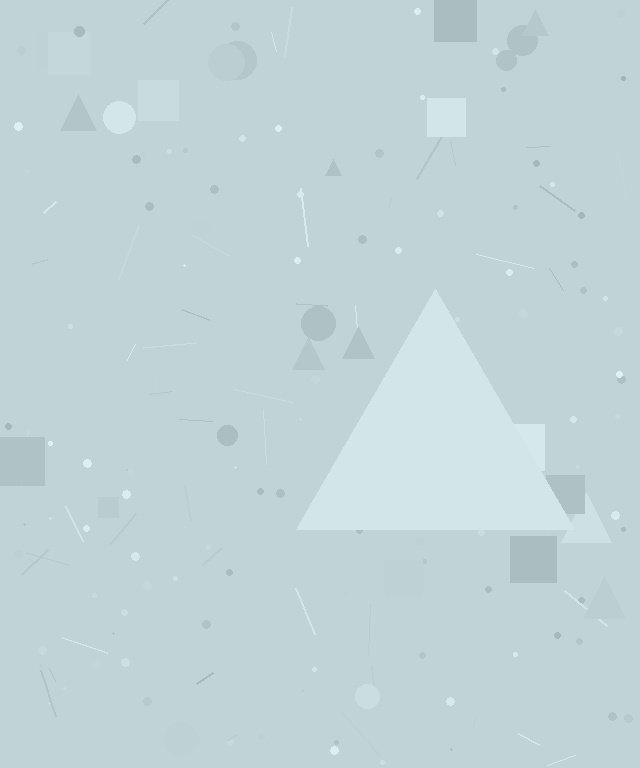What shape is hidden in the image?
A triangle is hidden in the image.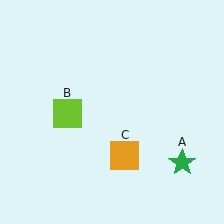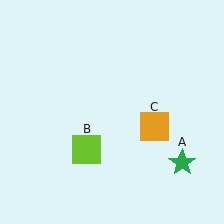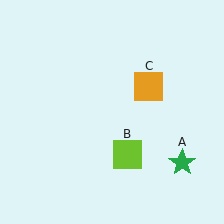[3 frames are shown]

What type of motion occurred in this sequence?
The lime square (object B), orange square (object C) rotated counterclockwise around the center of the scene.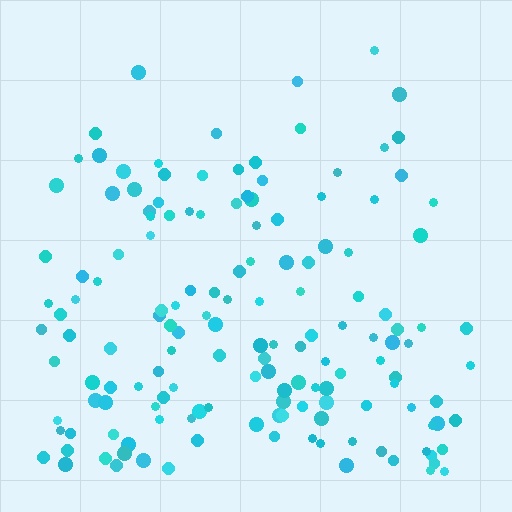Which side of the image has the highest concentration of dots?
The bottom.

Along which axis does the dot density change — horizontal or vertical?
Vertical.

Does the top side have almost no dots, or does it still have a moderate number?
Still a moderate number, just noticeably fewer than the bottom.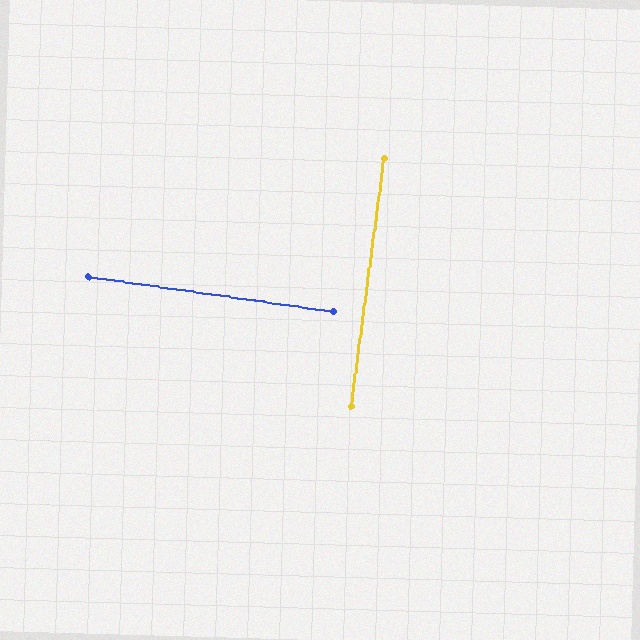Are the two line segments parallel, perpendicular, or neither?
Perpendicular — they meet at approximately 89°.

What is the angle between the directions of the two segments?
Approximately 89 degrees.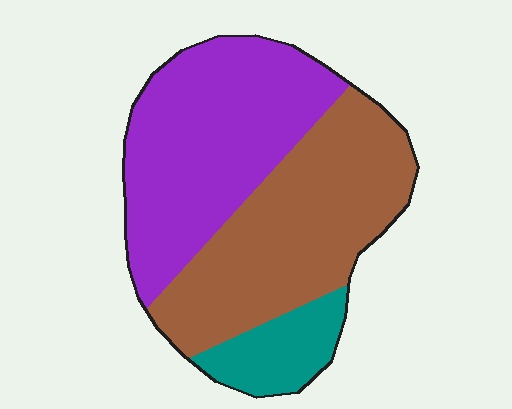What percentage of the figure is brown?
Brown covers roughly 45% of the figure.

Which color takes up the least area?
Teal, at roughly 10%.